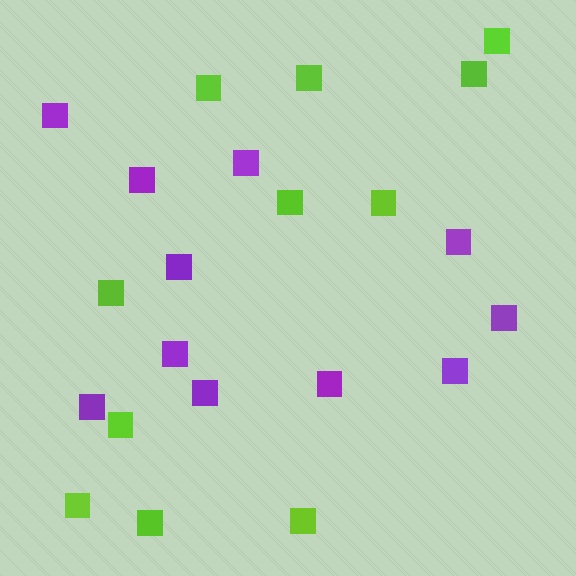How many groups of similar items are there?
There are 2 groups: one group of lime squares (11) and one group of purple squares (11).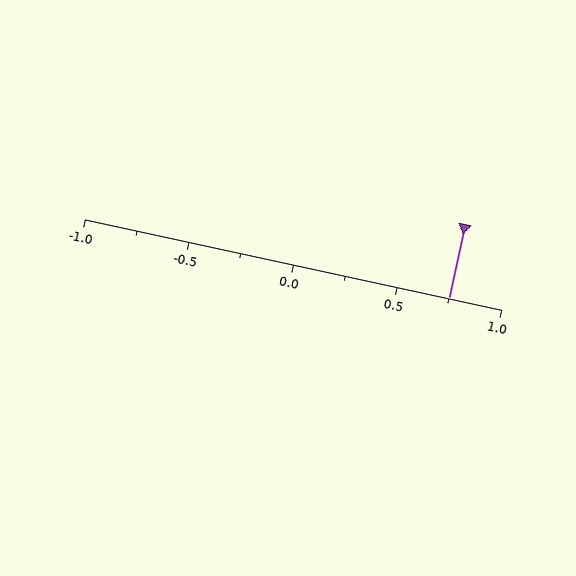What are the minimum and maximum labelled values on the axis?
The axis runs from -1.0 to 1.0.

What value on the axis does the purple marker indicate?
The marker indicates approximately 0.75.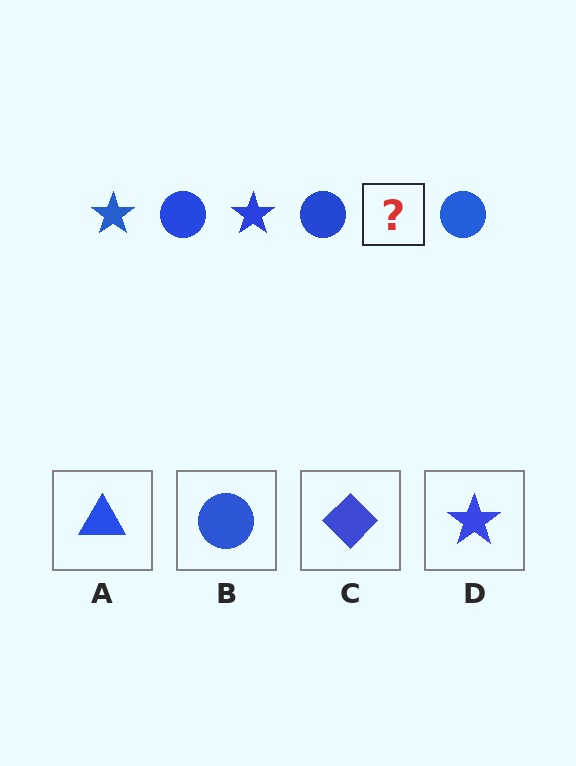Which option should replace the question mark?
Option D.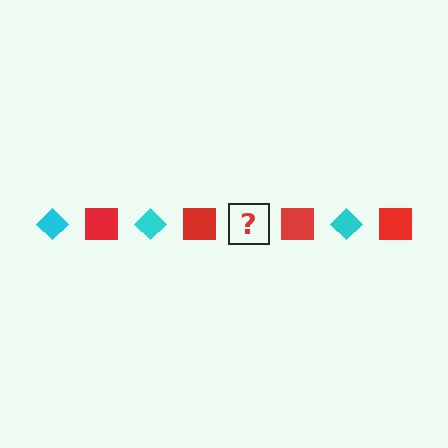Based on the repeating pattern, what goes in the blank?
The blank should be a cyan diamond.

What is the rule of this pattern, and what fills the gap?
The rule is that the pattern alternates between cyan diamond and red square. The gap should be filled with a cyan diamond.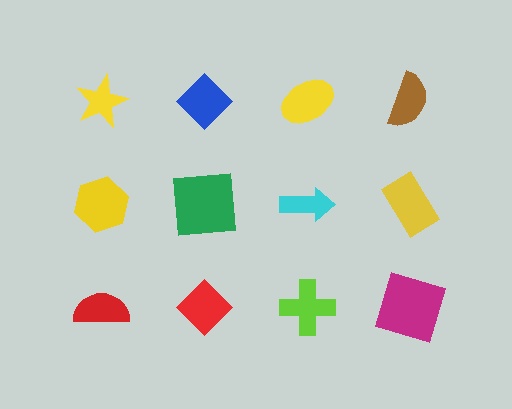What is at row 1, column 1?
A yellow star.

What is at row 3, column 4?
A magenta square.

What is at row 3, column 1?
A red semicircle.